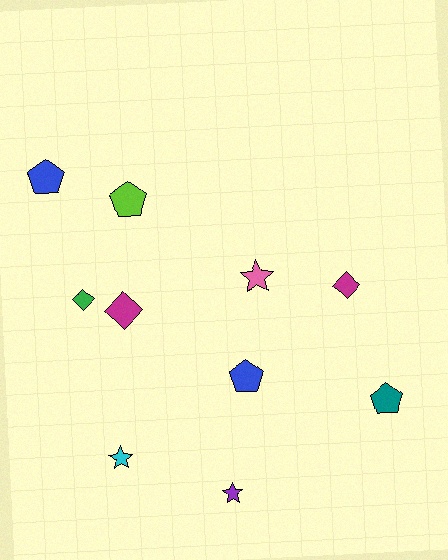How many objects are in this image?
There are 10 objects.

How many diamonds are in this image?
There are 3 diamonds.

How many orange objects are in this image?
There are no orange objects.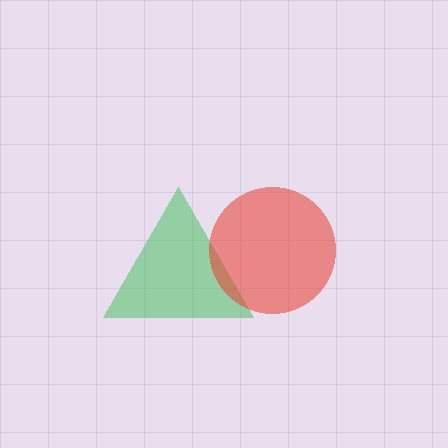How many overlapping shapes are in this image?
There are 2 overlapping shapes in the image.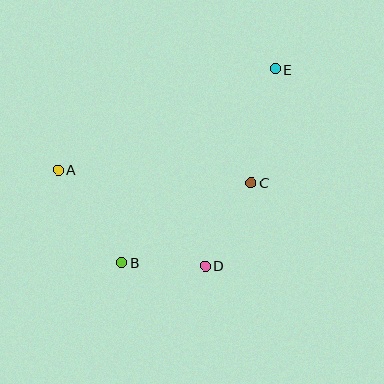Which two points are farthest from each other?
Points B and E are farthest from each other.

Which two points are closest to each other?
Points B and D are closest to each other.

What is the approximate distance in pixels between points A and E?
The distance between A and E is approximately 239 pixels.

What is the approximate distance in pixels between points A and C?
The distance between A and C is approximately 193 pixels.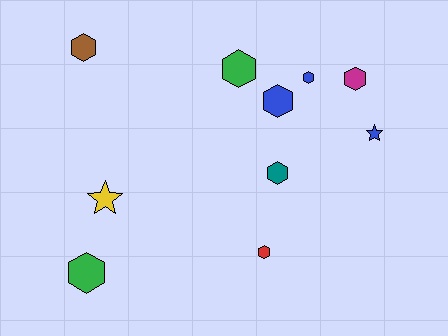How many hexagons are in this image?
There are 8 hexagons.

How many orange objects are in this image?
There are no orange objects.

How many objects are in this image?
There are 10 objects.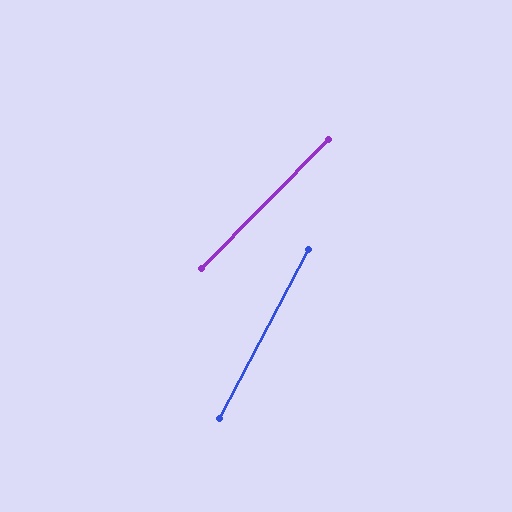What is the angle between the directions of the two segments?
Approximately 16 degrees.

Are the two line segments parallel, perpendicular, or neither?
Neither parallel nor perpendicular — they differ by about 16°.